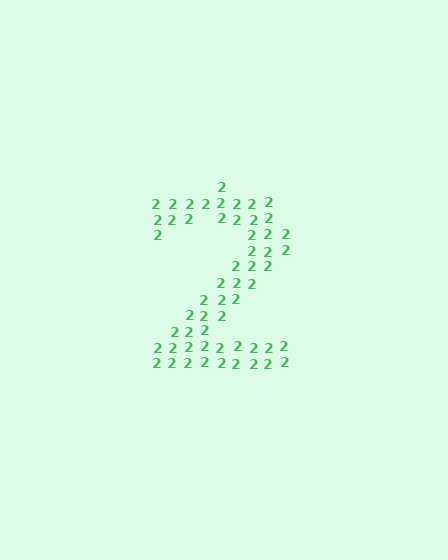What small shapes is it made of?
It is made of small digit 2's.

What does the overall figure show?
The overall figure shows the digit 2.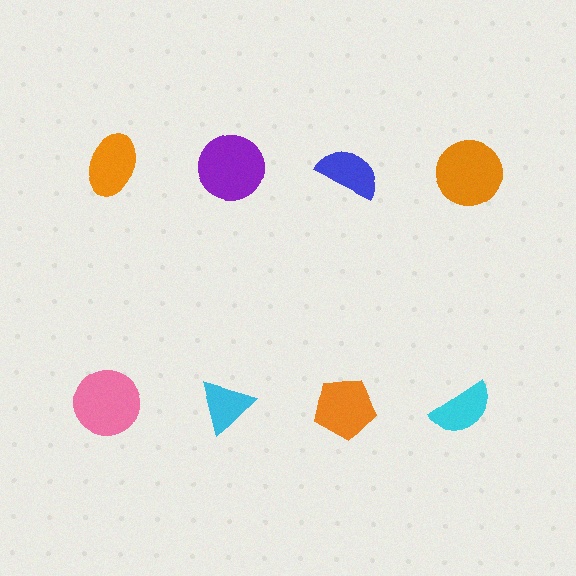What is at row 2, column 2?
A cyan triangle.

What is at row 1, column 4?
An orange circle.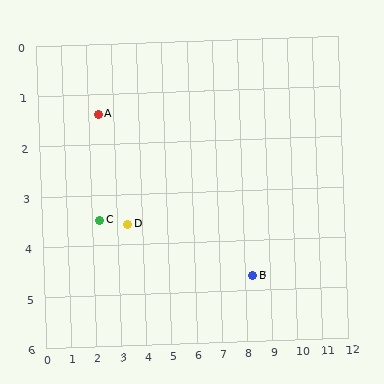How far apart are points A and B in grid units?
Points A and B are about 6.8 grid units apart.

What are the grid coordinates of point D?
Point D is at approximately (3.4, 3.6).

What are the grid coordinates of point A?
Point A is at approximately (2.4, 1.4).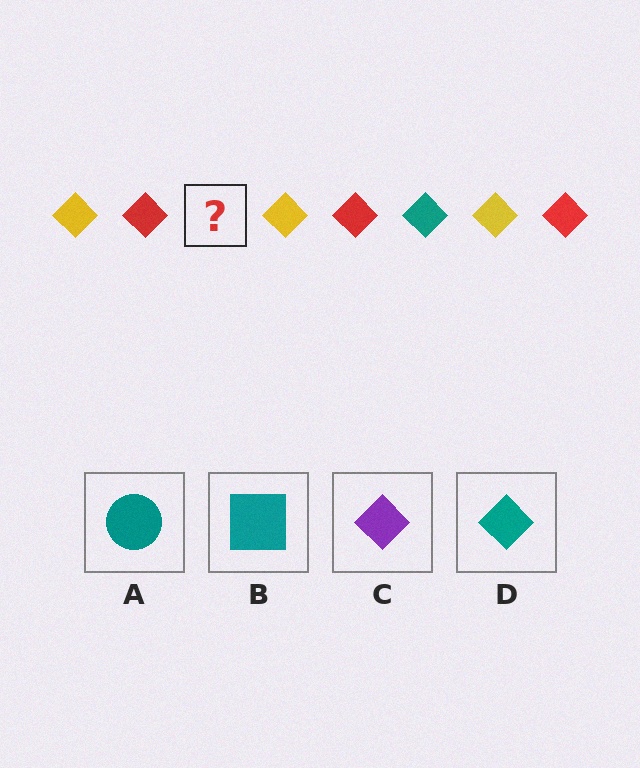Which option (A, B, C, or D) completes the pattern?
D.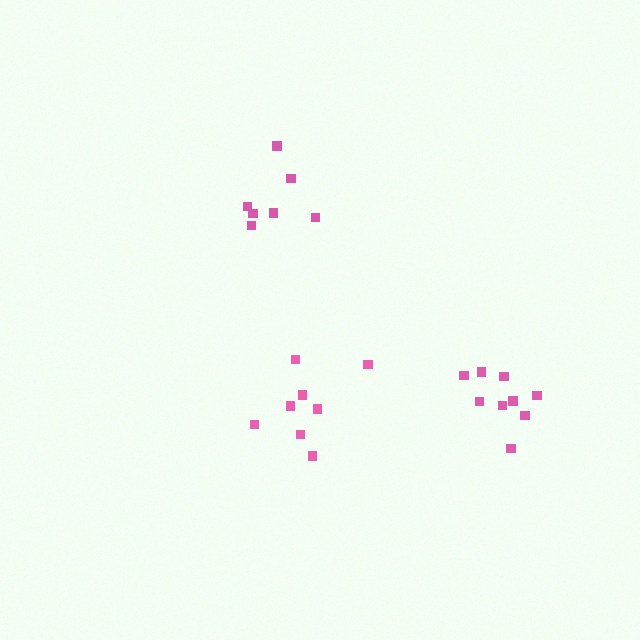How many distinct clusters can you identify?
There are 3 distinct clusters.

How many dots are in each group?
Group 1: 8 dots, Group 2: 7 dots, Group 3: 9 dots (24 total).